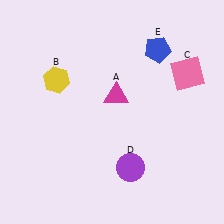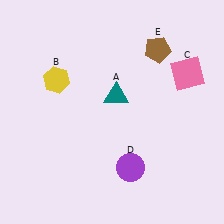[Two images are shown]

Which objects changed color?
A changed from magenta to teal. E changed from blue to brown.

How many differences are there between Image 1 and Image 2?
There are 2 differences between the two images.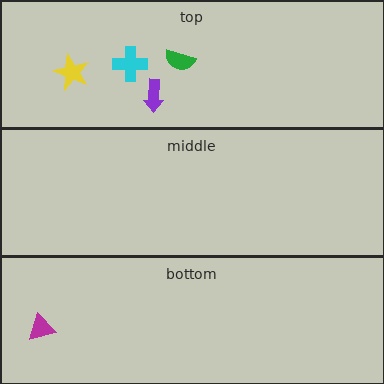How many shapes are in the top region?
4.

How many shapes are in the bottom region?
1.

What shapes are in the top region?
The purple arrow, the cyan cross, the green semicircle, the yellow star.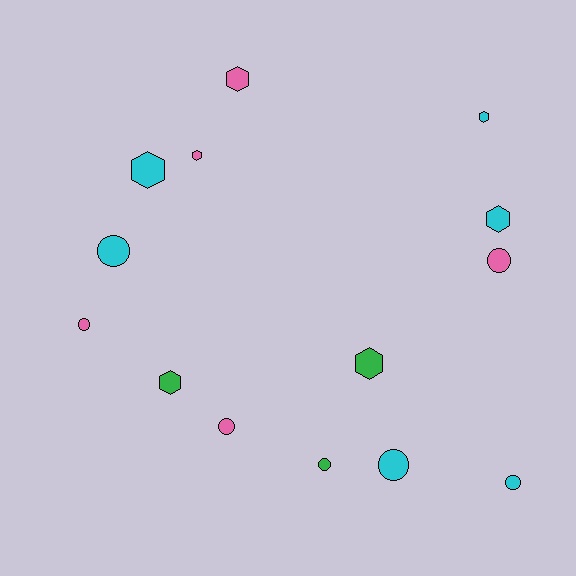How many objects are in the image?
There are 14 objects.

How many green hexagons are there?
There are 2 green hexagons.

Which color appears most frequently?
Cyan, with 6 objects.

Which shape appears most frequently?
Circle, with 7 objects.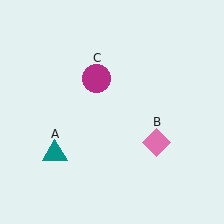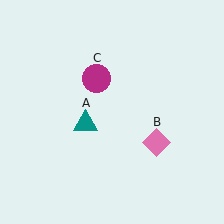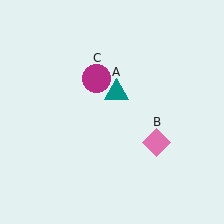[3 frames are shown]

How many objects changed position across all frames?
1 object changed position: teal triangle (object A).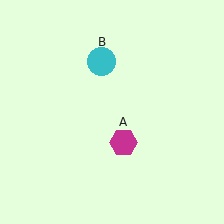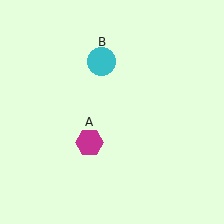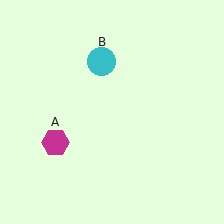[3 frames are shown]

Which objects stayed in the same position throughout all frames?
Cyan circle (object B) remained stationary.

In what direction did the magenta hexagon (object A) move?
The magenta hexagon (object A) moved left.